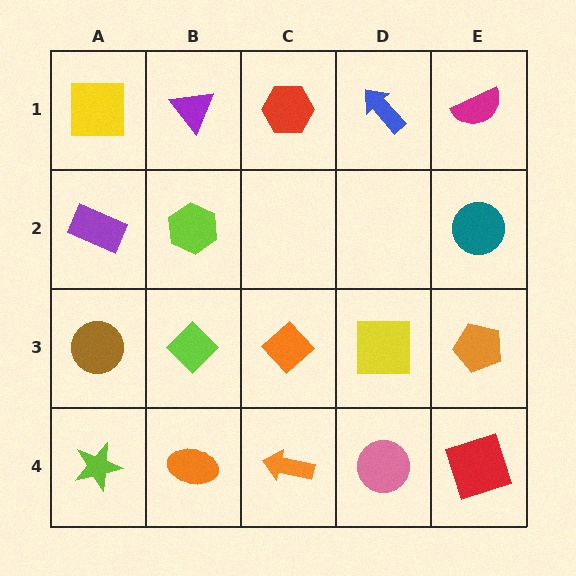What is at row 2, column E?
A teal circle.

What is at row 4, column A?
A lime star.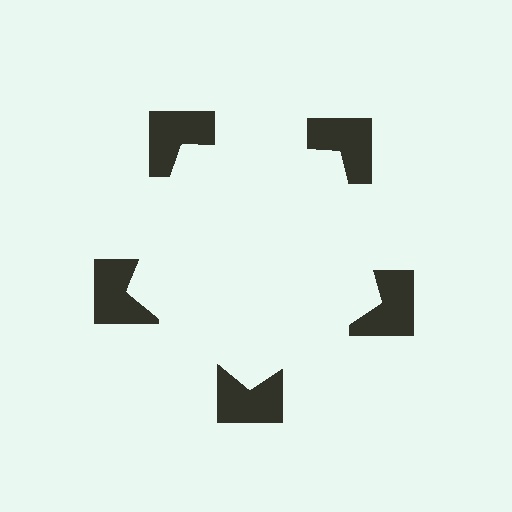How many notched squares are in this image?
There are 5 — one at each vertex of the illusory pentagon.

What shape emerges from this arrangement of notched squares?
An illusory pentagon — its edges are inferred from the aligned wedge cuts in the notched squares, not physically drawn.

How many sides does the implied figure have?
5 sides.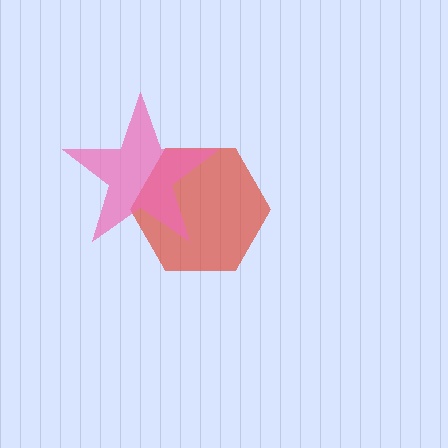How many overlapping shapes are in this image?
There are 2 overlapping shapes in the image.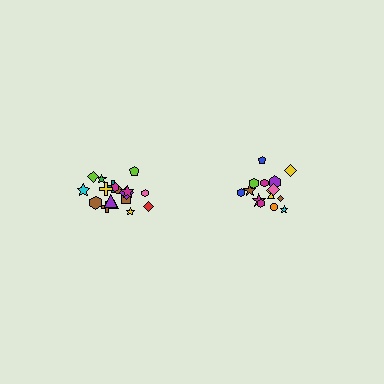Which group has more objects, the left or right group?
The left group.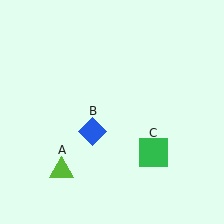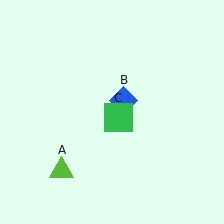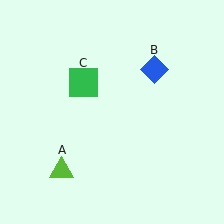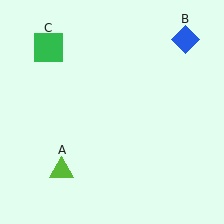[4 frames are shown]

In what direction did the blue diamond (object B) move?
The blue diamond (object B) moved up and to the right.